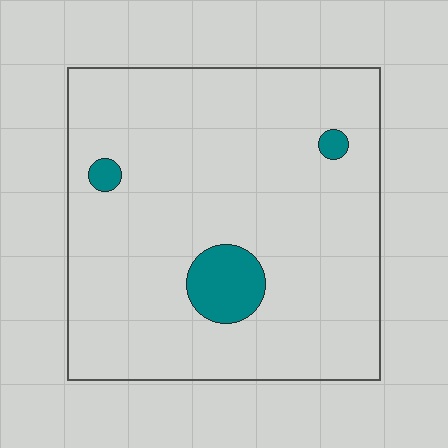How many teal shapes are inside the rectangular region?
3.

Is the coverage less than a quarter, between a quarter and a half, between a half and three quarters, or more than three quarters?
Less than a quarter.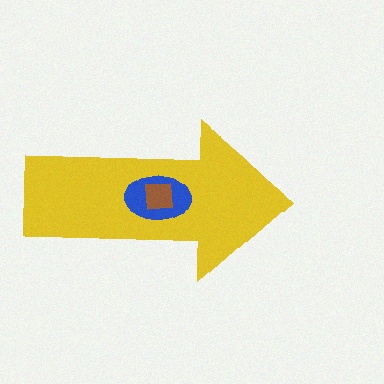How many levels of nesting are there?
3.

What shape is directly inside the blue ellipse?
The brown square.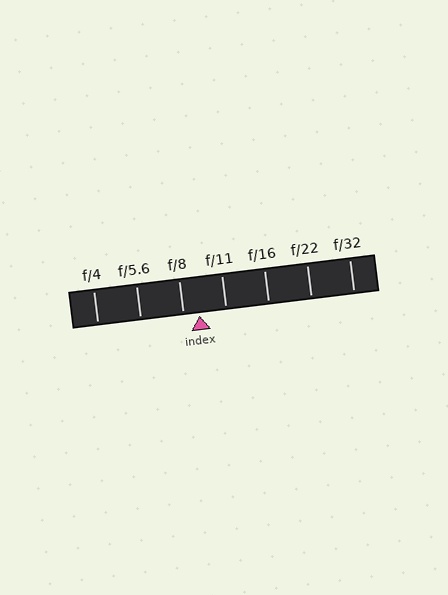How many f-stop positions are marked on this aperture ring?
There are 7 f-stop positions marked.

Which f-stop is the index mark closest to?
The index mark is closest to f/8.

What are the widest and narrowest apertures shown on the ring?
The widest aperture shown is f/4 and the narrowest is f/32.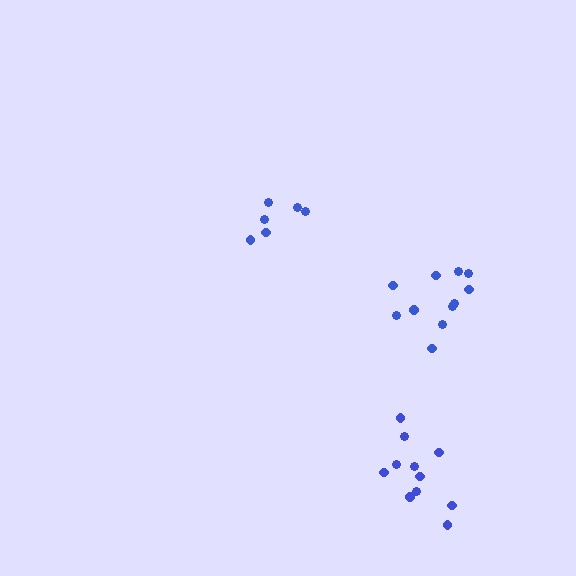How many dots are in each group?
Group 1: 6 dots, Group 2: 11 dots, Group 3: 11 dots (28 total).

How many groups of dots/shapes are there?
There are 3 groups.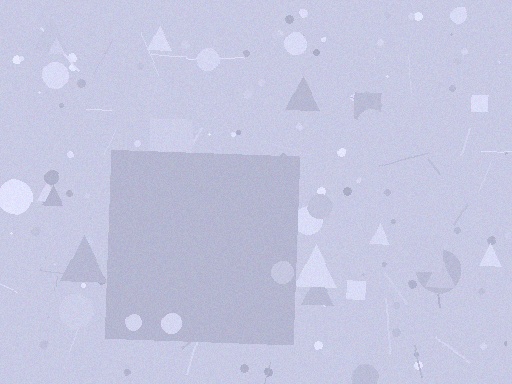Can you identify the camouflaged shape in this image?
The camouflaged shape is a square.